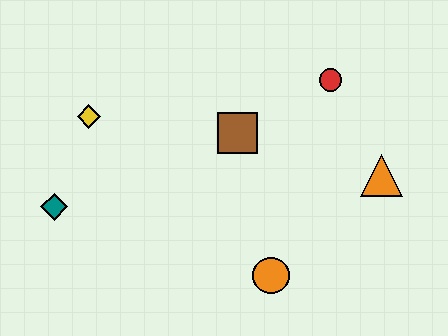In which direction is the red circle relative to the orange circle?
The red circle is above the orange circle.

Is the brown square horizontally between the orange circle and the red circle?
No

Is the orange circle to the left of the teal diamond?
No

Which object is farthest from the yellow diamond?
The orange triangle is farthest from the yellow diamond.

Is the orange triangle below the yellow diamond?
Yes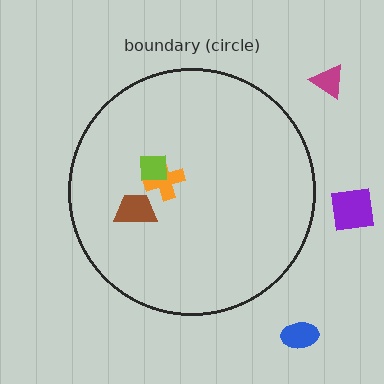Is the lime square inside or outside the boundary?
Inside.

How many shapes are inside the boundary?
3 inside, 3 outside.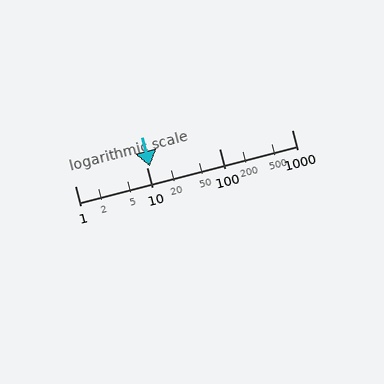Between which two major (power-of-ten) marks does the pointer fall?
The pointer is between 10 and 100.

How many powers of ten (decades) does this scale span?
The scale spans 3 decades, from 1 to 1000.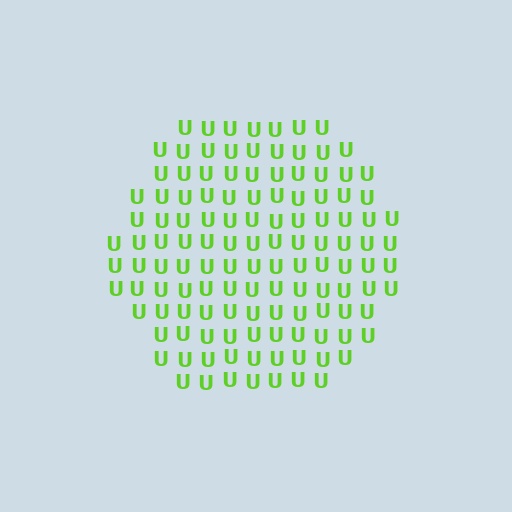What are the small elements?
The small elements are letter U's.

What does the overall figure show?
The overall figure shows a hexagon.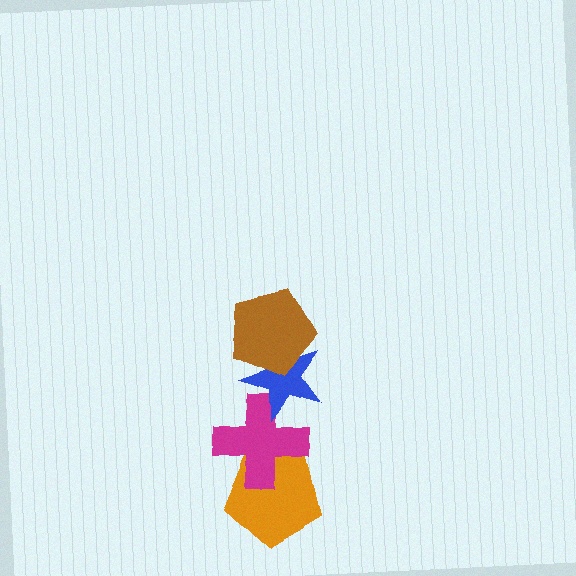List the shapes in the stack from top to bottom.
From top to bottom: the brown pentagon, the blue star, the magenta cross, the orange pentagon.